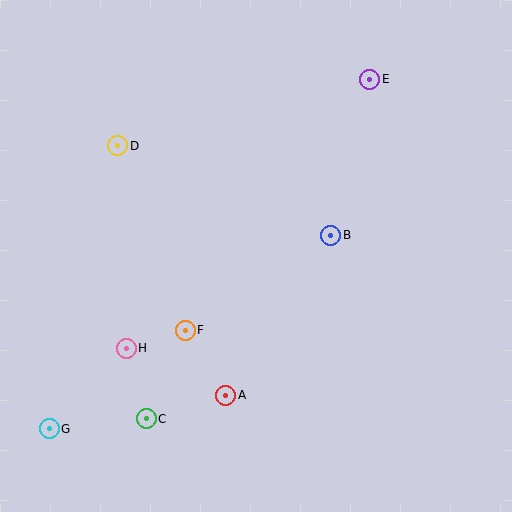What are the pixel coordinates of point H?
Point H is at (126, 349).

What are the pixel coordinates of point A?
Point A is at (226, 395).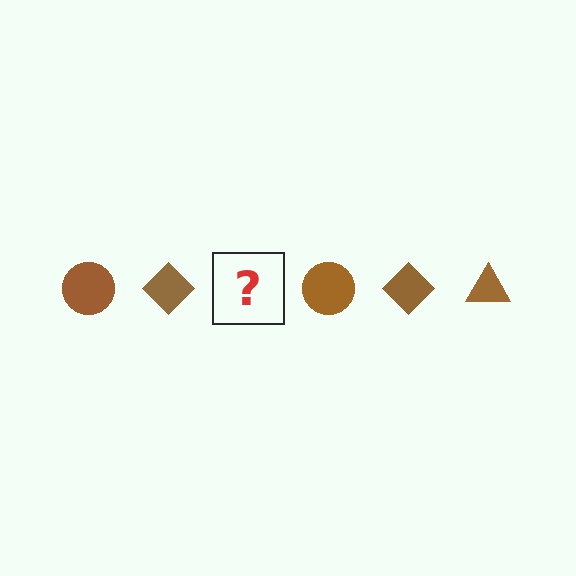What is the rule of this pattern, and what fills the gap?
The rule is that the pattern cycles through circle, diamond, triangle shapes in brown. The gap should be filled with a brown triangle.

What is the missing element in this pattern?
The missing element is a brown triangle.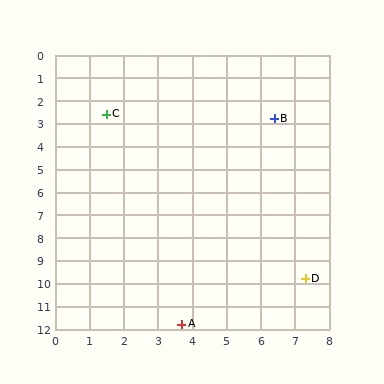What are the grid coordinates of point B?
Point B is at approximately (6.4, 2.8).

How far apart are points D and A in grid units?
Points D and A are about 4.1 grid units apart.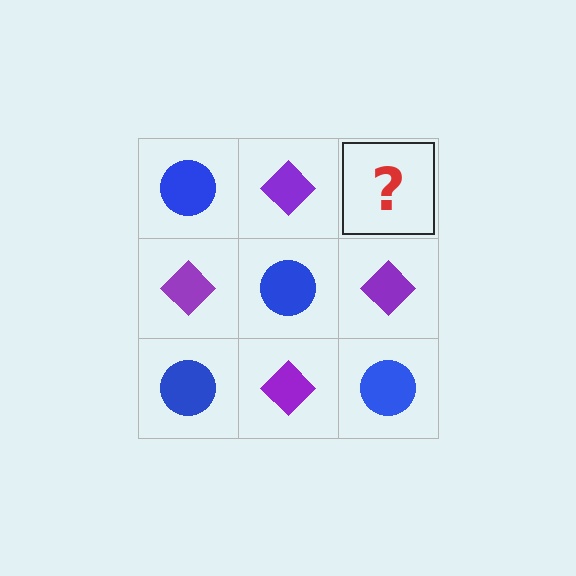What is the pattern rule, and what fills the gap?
The rule is that it alternates blue circle and purple diamond in a checkerboard pattern. The gap should be filled with a blue circle.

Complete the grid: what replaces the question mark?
The question mark should be replaced with a blue circle.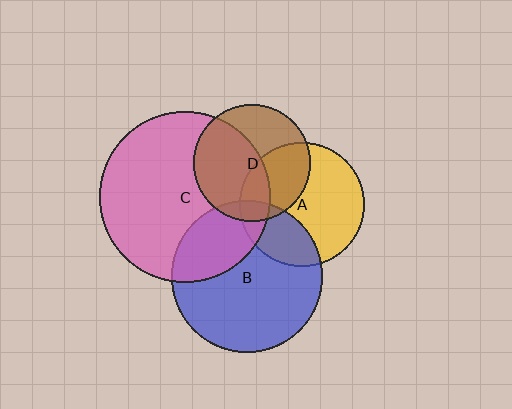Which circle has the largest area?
Circle C (pink).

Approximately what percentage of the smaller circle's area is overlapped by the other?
Approximately 55%.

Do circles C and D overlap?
Yes.